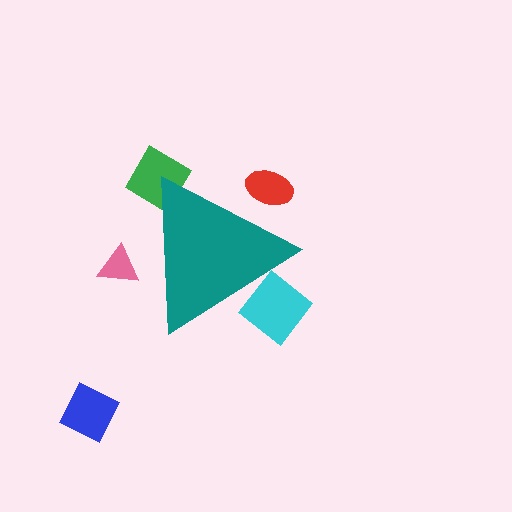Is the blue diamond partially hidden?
No, the blue diamond is fully visible.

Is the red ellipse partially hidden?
Yes, the red ellipse is partially hidden behind the teal triangle.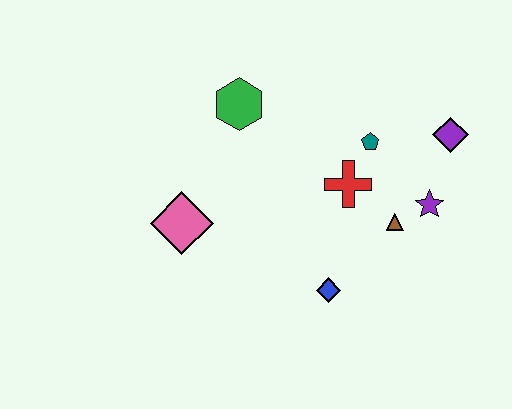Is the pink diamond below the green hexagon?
Yes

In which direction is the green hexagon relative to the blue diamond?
The green hexagon is above the blue diamond.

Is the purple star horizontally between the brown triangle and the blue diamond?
No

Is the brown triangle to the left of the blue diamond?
No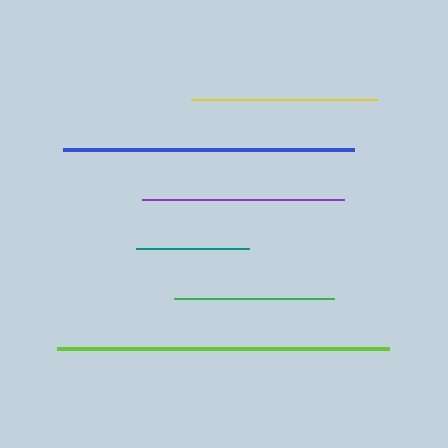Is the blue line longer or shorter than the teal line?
The blue line is longer than the teal line.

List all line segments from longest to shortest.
From longest to shortest: lime, blue, purple, yellow, green, teal.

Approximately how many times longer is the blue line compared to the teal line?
The blue line is approximately 2.6 times the length of the teal line.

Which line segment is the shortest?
The teal line is the shortest at approximately 113 pixels.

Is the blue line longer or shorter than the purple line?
The blue line is longer than the purple line.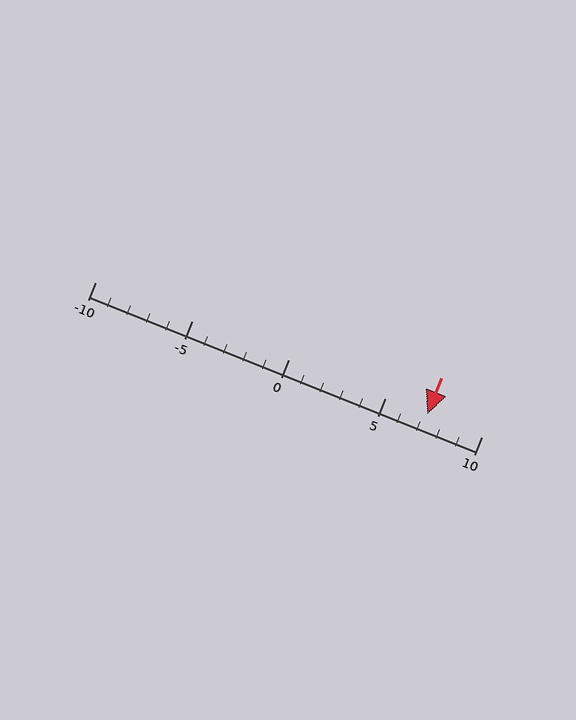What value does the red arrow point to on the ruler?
The red arrow points to approximately 7.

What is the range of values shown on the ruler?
The ruler shows values from -10 to 10.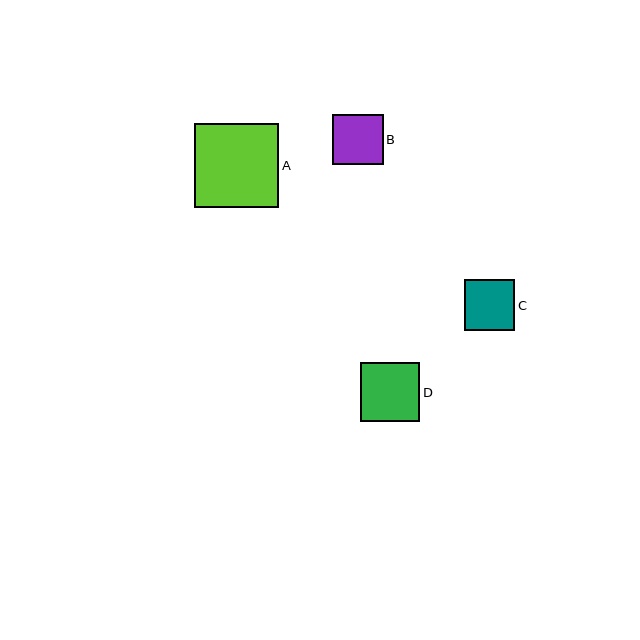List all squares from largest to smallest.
From largest to smallest: A, D, C, B.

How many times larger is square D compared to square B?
Square D is approximately 1.2 times the size of square B.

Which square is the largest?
Square A is the largest with a size of approximately 84 pixels.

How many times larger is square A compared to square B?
Square A is approximately 1.7 times the size of square B.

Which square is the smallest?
Square B is the smallest with a size of approximately 50 pixels.